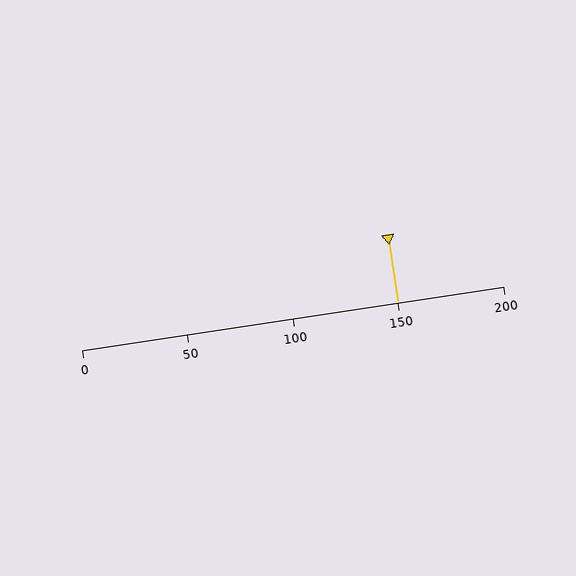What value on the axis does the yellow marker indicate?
The marker indicates approximately 150.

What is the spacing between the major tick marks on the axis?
The major ticks are spaced 50 apart.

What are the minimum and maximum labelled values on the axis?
The axis runs from 0 to 200.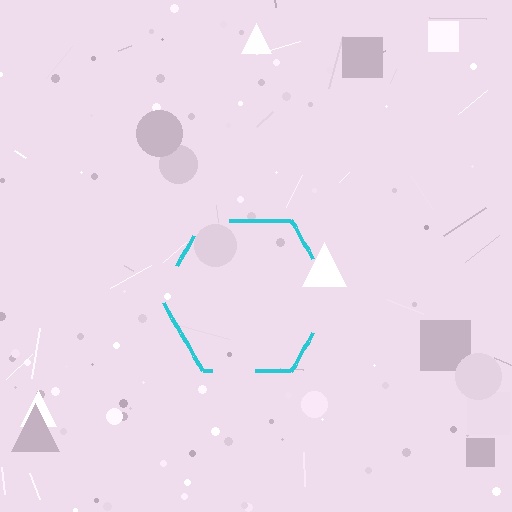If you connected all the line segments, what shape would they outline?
They would outline a hexagon.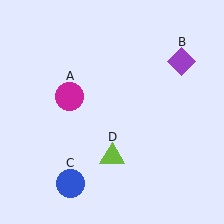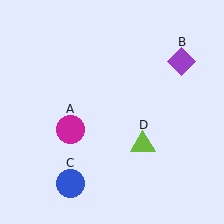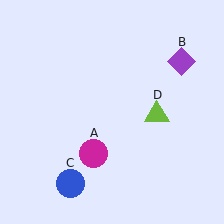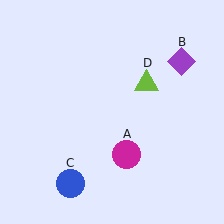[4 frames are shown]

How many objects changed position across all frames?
2 objects changed position: magenta circle (object A), lime triangle (object D).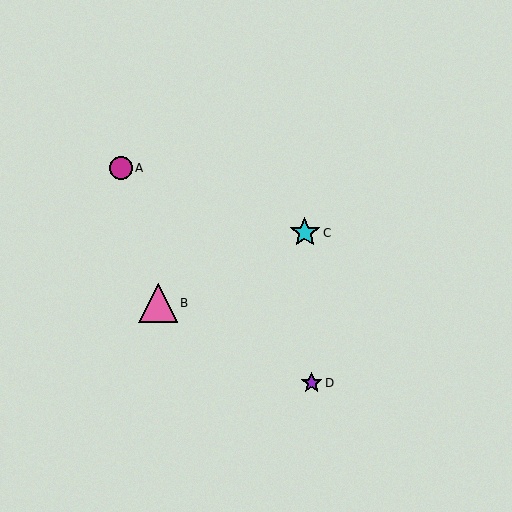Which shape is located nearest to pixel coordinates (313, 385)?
The purple star (labeled D) at (312, 383) is nearest to that location.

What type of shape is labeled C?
Shape C is a cyan star.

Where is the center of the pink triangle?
The center of the pink triangle is at (158, 303).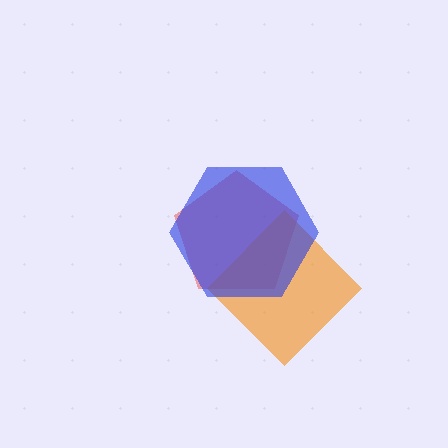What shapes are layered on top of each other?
The layered shapes are: a red pentagon, an orange diamond, a blue hexagon.